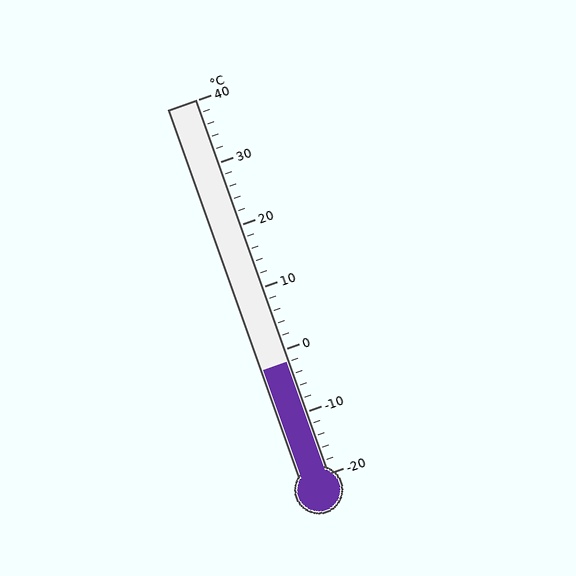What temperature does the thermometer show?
The thermometer shows approximately -2°C.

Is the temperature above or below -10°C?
The temperature is above -10°C.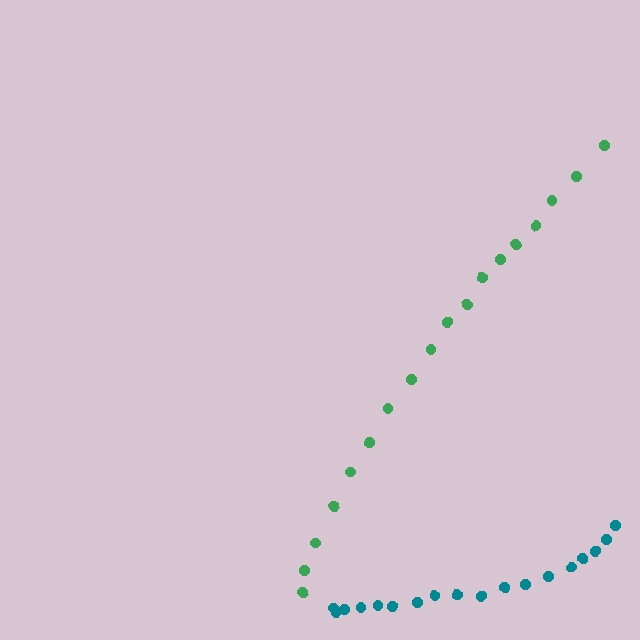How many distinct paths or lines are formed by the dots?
There are 2 distinct paths.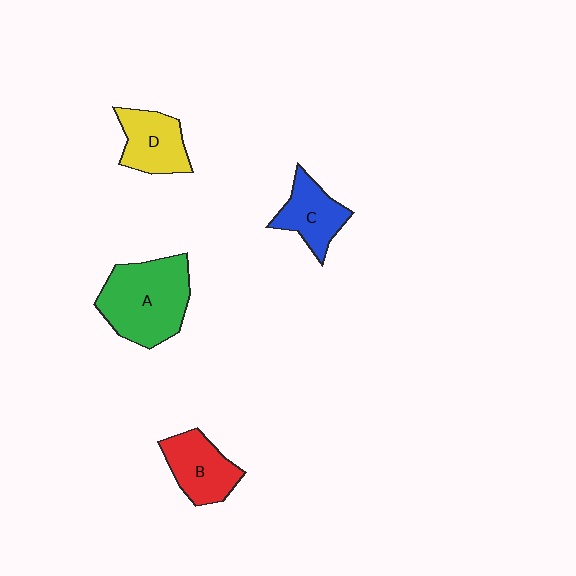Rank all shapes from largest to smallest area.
From largest to smallest: A (green), B (red), D (yellow), C (blue).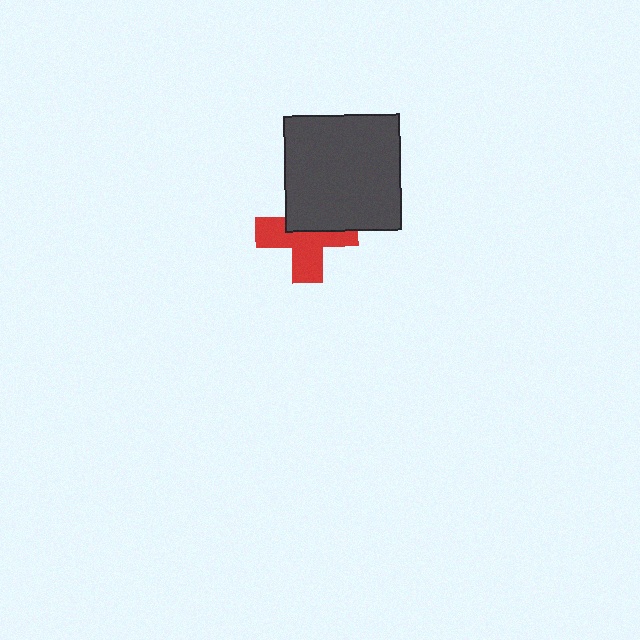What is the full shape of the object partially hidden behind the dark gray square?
The partially hidden object is a red cross.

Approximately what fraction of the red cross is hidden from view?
Roughly 41% of the red cross is hidden behind the dark gray square.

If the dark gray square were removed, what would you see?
You would see the complete red cross.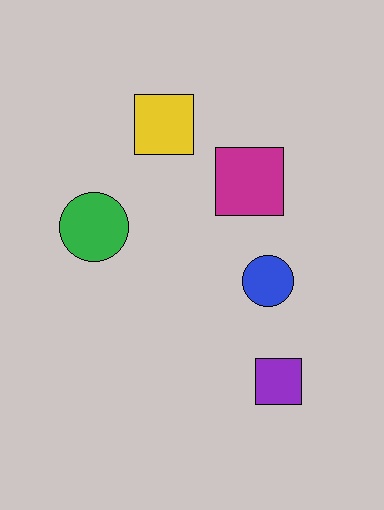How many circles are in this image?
There are 2 circles.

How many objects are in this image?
There are 5 objects.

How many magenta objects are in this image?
There is 1 magenta object.